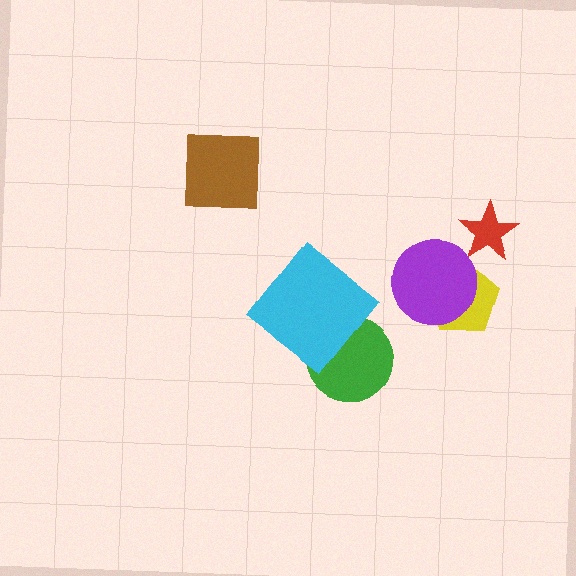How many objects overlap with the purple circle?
1 object overlaps with the purple circle.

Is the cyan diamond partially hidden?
No, no other shape covers it.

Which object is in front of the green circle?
The cyan diamond is in front of the green circle.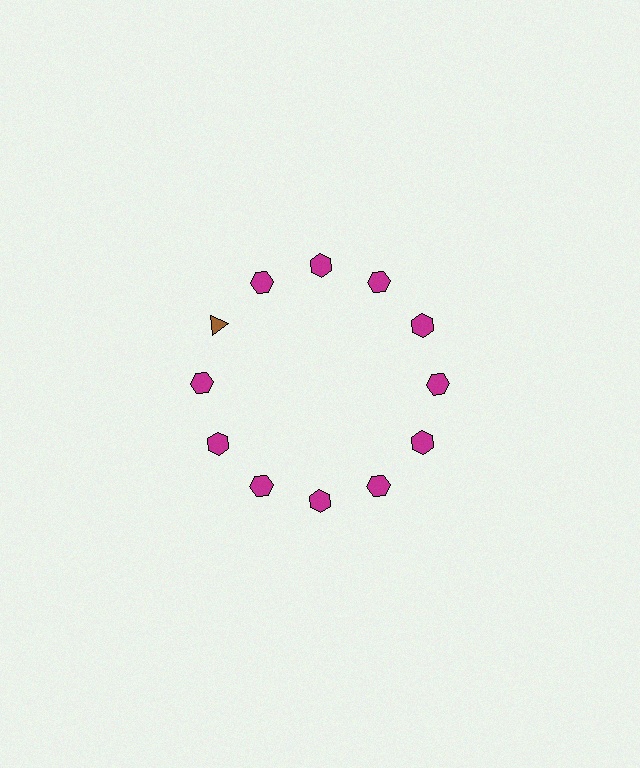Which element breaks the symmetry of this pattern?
The brown triangle at roughly the 10 o'clock position breaks the symmetry. All other shapes are magenta hexagons.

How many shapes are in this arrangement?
There are 12 shapes arranged in a ring pattern.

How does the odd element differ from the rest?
It differs in both color (brown instead of magenta) and shape (triangle instead of hexagon).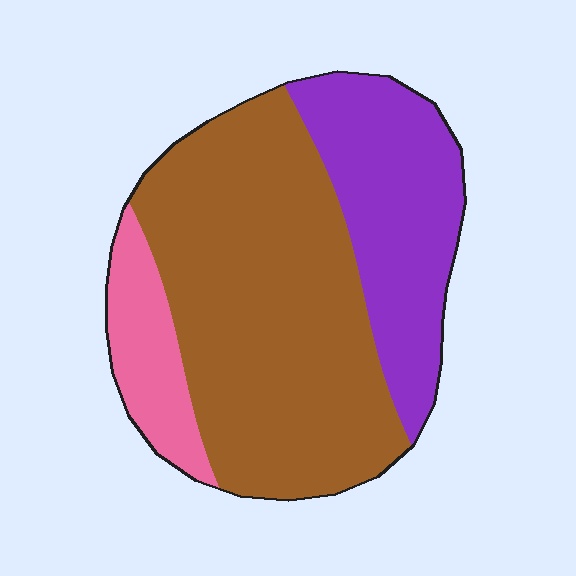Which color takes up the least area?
Pink, at roughly 10%.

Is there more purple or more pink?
Purple.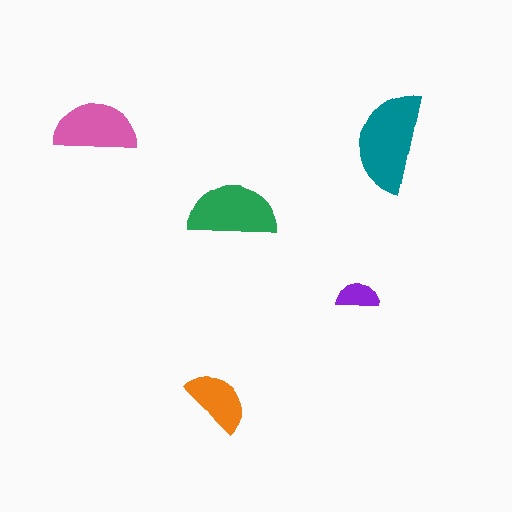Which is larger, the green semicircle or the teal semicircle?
The teal one.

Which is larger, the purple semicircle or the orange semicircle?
The orange one.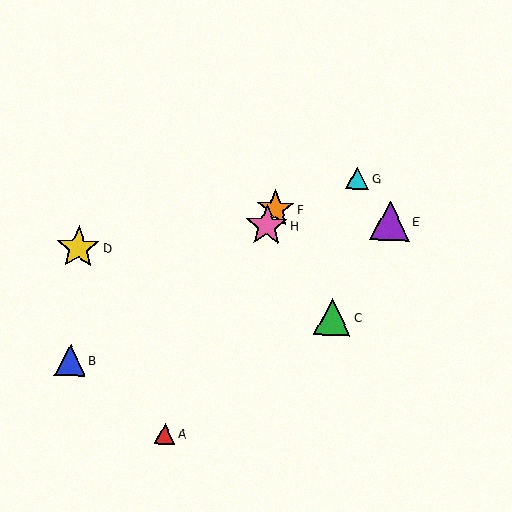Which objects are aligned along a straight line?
Objects A, F, H are aligned along a straight line.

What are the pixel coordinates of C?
Object C is at (332, 317).